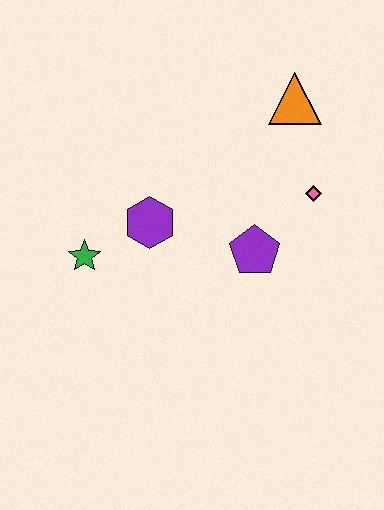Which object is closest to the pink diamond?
The purple pentagon is closest to the pink diamond.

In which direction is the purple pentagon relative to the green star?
The purple pentagon is to the right of the green star.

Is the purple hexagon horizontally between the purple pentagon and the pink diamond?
No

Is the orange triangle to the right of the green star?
Yes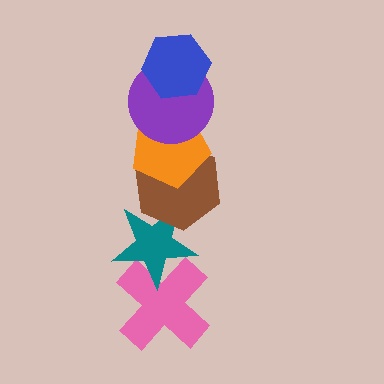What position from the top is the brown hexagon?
The brown hexagon is 4th from the top.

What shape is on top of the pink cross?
The teal star is on top of the pink cross.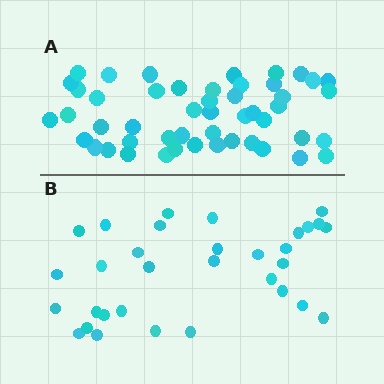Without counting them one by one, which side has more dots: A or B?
Region A (the top region) has more dots.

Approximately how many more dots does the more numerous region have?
Region A has approximately 15 more dots than region B.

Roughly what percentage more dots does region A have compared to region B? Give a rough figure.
About 55% more.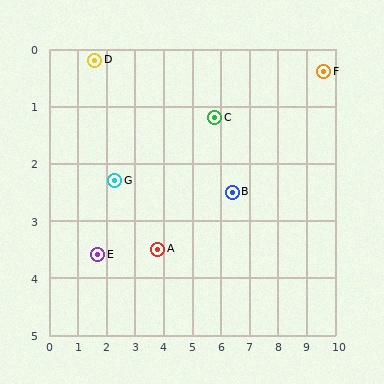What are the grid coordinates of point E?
Point E is at approximately (1.7, 3.6).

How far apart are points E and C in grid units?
Points E and C are about 4.8 grid units apart.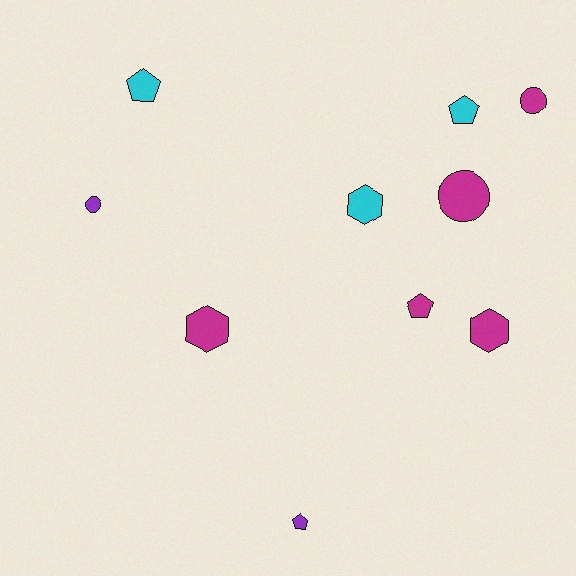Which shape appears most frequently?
Pentagon, with 4 objects.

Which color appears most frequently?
Magenta, with 5 objects.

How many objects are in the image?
There are 10 objects.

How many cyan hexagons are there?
There is 1 cyan hexagon.